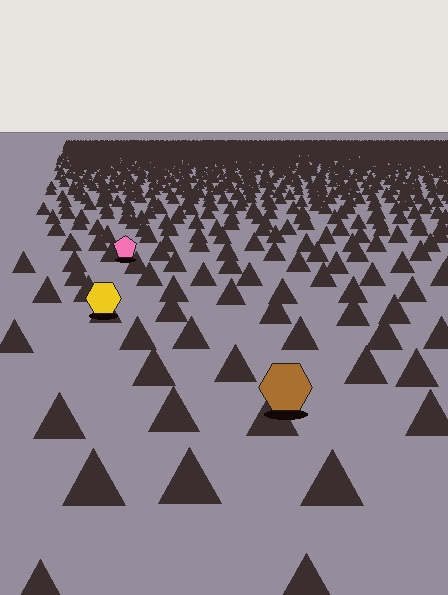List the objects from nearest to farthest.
From nearest to farthest: the brown hexagon, the yellow hexagon, the pink pentagon.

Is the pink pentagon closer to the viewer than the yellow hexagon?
No. The yellow hexagon is closer — you can tell from the texture gradient: the ground texture is coarser near it.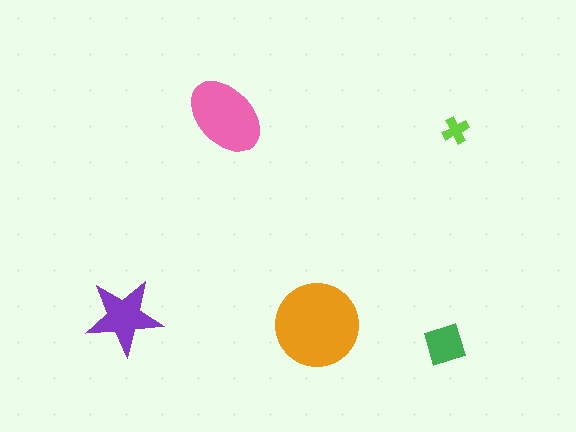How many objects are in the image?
There are 5 objects in the image.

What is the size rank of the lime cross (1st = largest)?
5th.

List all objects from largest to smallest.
The orange circle, the pink ellipse, the purple star, the green square, the lime cross.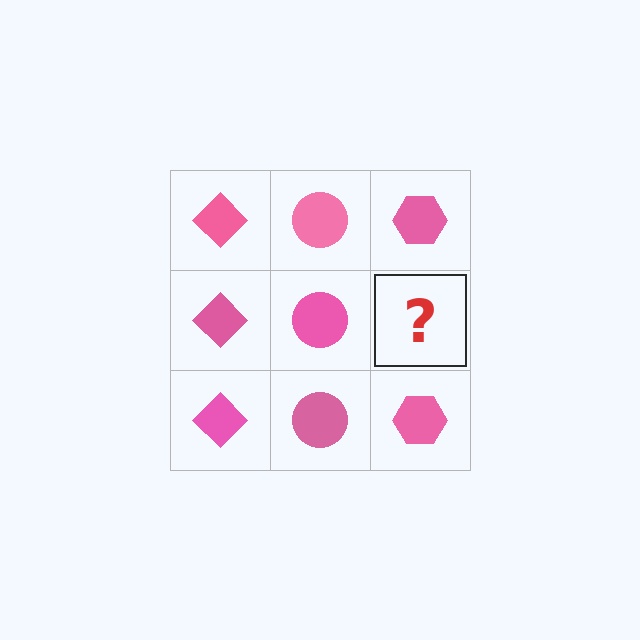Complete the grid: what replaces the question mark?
The question mark should be replaced with a pink hexagon.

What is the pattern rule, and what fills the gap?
The rule is that each column has a consistent shape. The gap should be filled with a pink hexagon.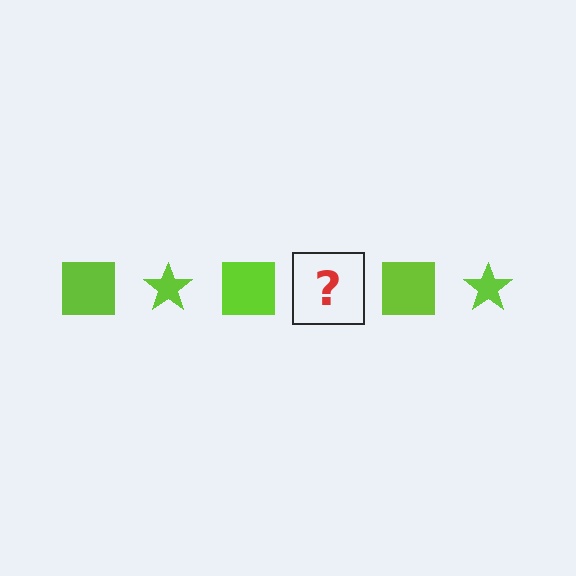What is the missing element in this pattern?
The missing element is a lime star.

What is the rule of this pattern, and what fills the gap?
The rule is that the pattern cycles through square, star shapes in lime. The gap should be filled with a lime star.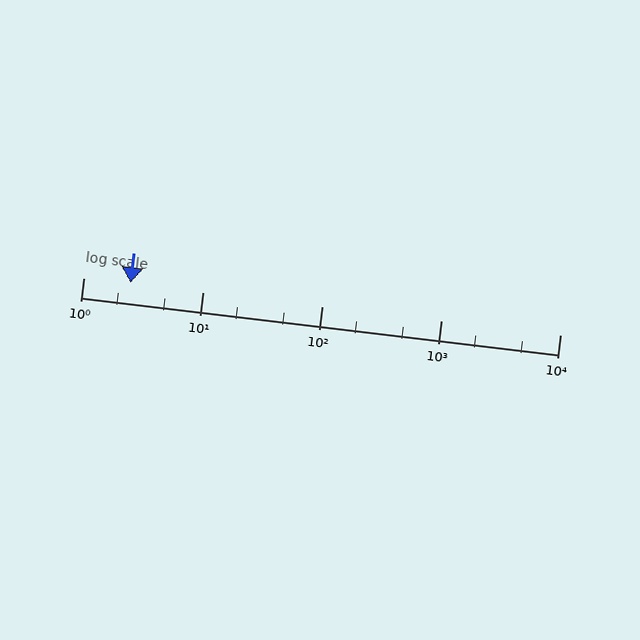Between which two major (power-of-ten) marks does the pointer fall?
The pointer is between 1 and 10.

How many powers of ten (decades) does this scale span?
The scale spans 4 decades, from 1 to 10000.